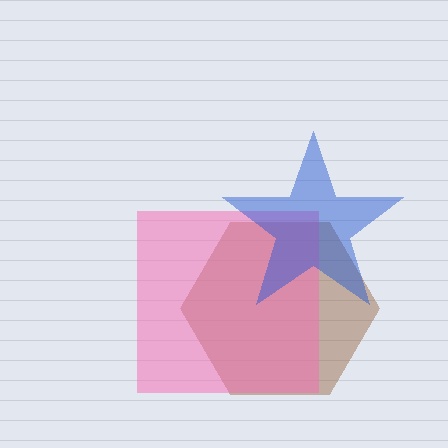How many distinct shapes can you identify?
There are 3 distinct shapes: a brown hexagon, a pink square, a blue star.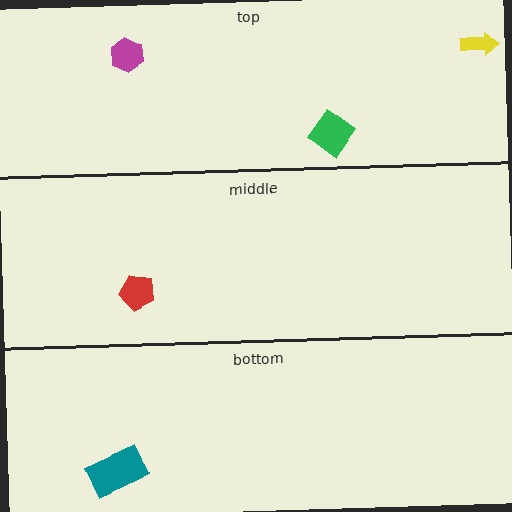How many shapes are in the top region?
3.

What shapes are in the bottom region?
The teal rectangle.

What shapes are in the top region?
The magenta hexagon, the yellow arrow, the green diamond.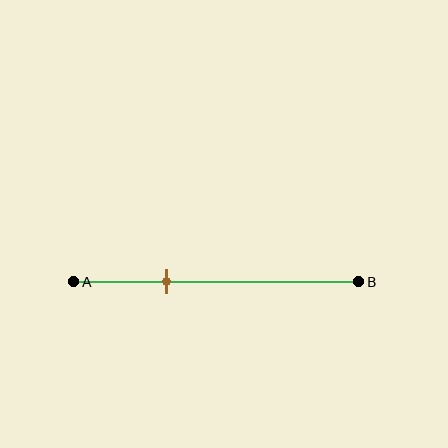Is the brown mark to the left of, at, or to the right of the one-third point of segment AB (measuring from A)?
The brown mark is approximately at the one-third point of segment AB.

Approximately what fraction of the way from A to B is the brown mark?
The brown mark is approximately 35% of the way from A to B.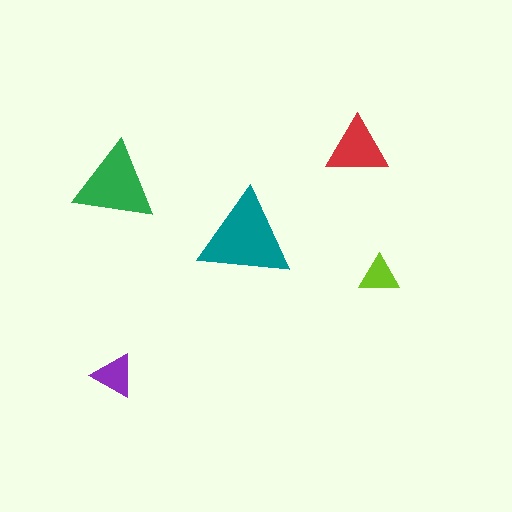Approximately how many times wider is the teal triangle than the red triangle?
About 1.5 times wider.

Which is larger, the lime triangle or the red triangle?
The red one.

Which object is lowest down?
The purple triangle is bottommost.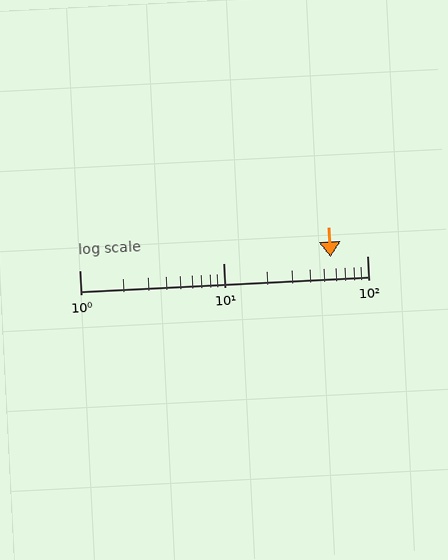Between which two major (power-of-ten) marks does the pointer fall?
The pointer is between 10 and 100.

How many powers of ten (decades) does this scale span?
The scale spans 2 decades, from 1 to 100.